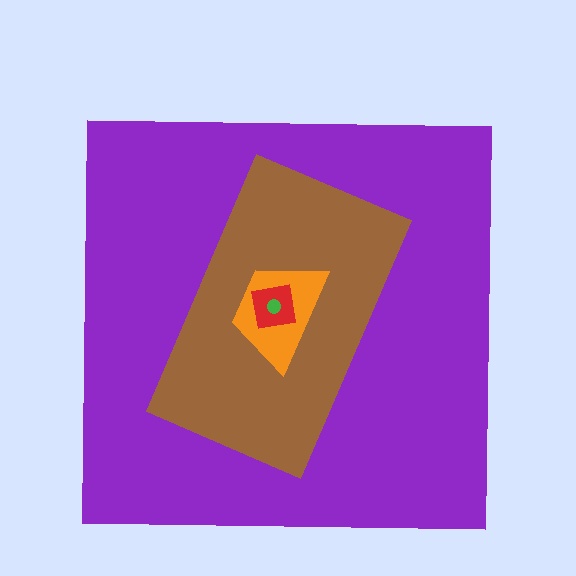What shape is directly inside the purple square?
The brown rectangle.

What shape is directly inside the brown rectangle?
The orange trapezoid.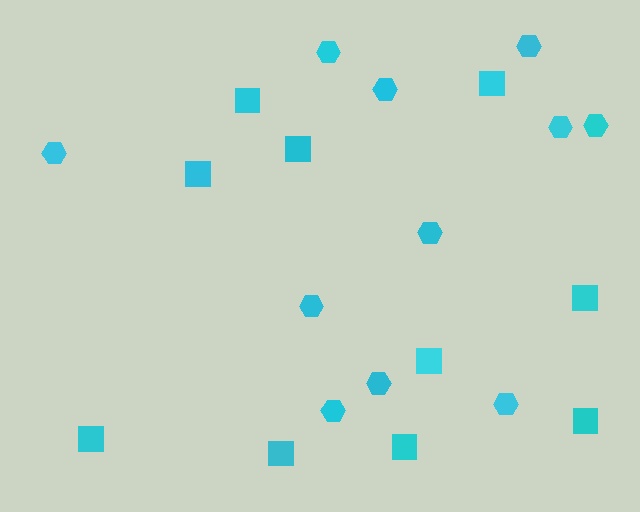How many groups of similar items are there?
There are 2 groups: one group of squares (10) and one group of hexagons (11).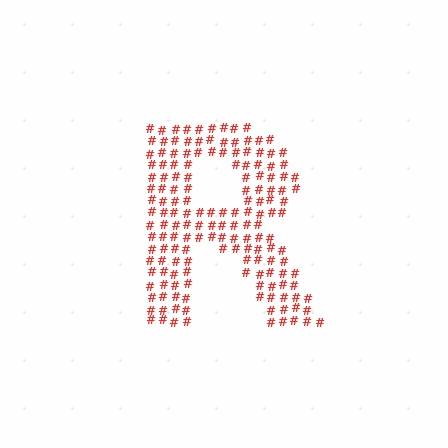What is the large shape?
The large shape is the letter R.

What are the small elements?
The small elements are hash symbols.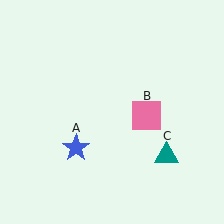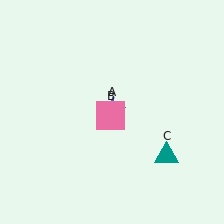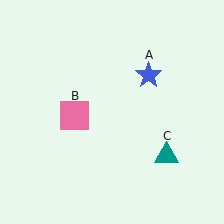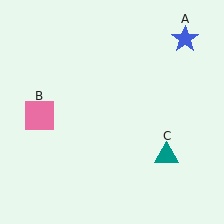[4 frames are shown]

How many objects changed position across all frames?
2 objects changed position: blue star (object A), pink square (object B).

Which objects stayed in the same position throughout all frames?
Teal triangle (object C) remained stationary.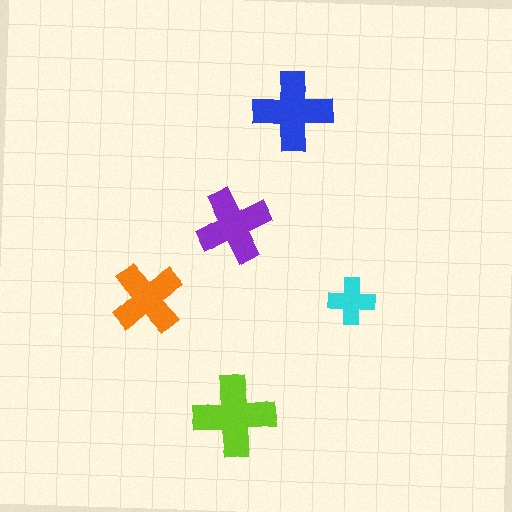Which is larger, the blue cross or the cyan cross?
The blue one.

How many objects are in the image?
There are 5 objects in the image.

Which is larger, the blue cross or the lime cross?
The lime one.